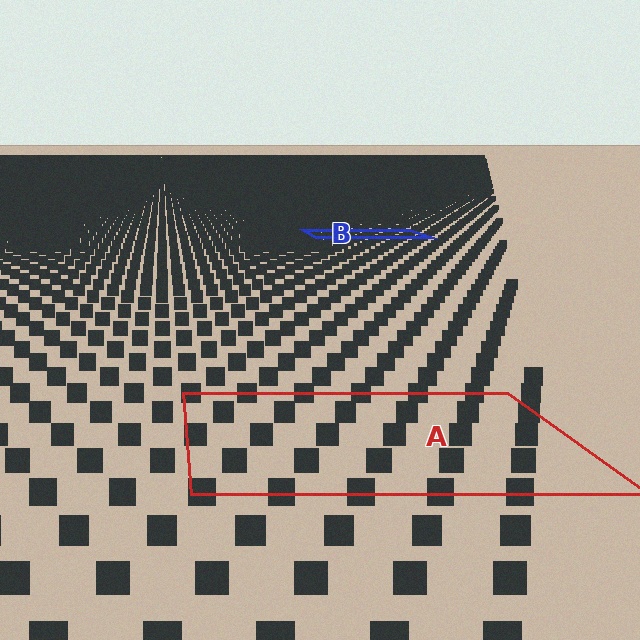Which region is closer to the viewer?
Region A is closer. The texture elements there are larger and more spread out.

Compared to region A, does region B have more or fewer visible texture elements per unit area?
Region B has more texture elements per unit area — they are packed more densely because it is farther away.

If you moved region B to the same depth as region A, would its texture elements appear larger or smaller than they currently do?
They would appear larger. At a closer depth, the same texture elements are projected at a bigger on-screen size.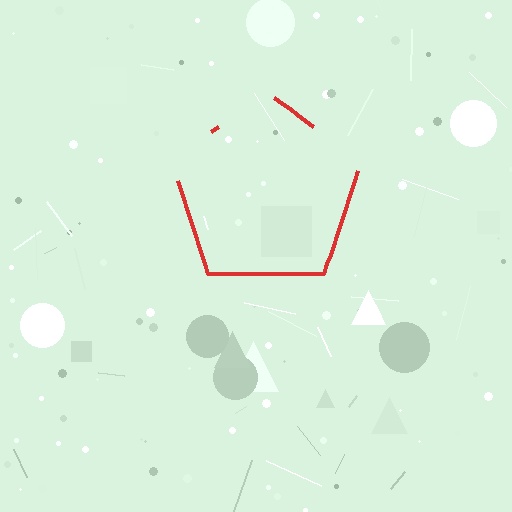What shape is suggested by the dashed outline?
The dashed outline suggests a pentagon.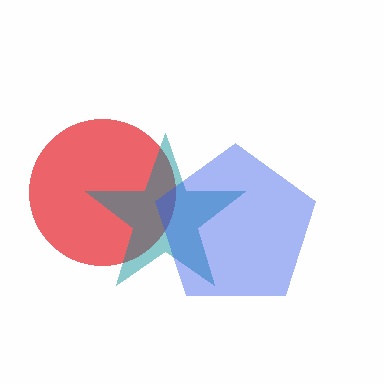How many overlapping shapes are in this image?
There are 3 overlapping shapes in the image.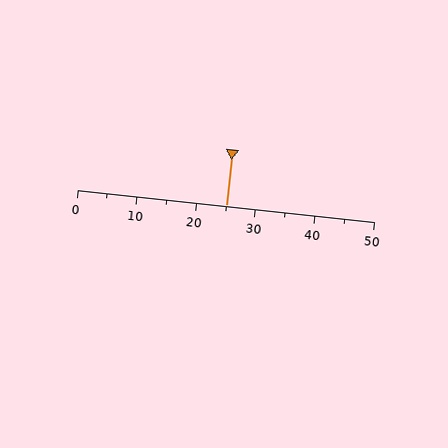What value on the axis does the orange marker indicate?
The marker indicates approximately 25.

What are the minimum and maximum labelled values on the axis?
The axis runs from 0 to 50.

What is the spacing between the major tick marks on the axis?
The major ticks are spaced 10 apart.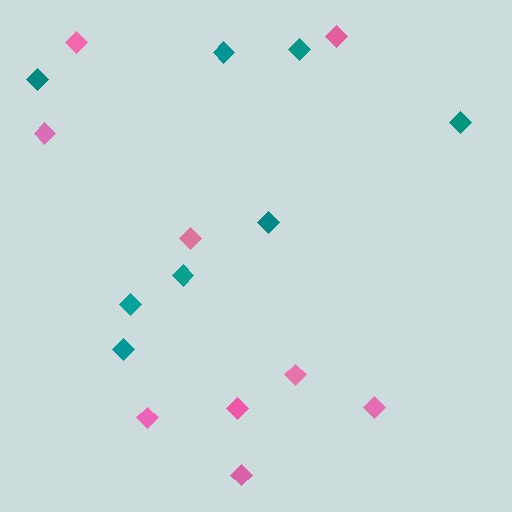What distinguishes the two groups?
There are 2 groups: one group of pink diamonds (9) and one group of teal diamonds (8).